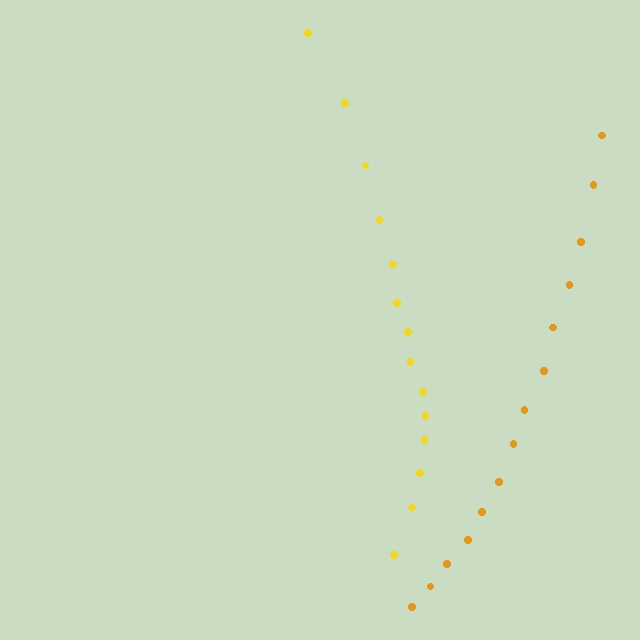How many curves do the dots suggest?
There are 2 distinct paths.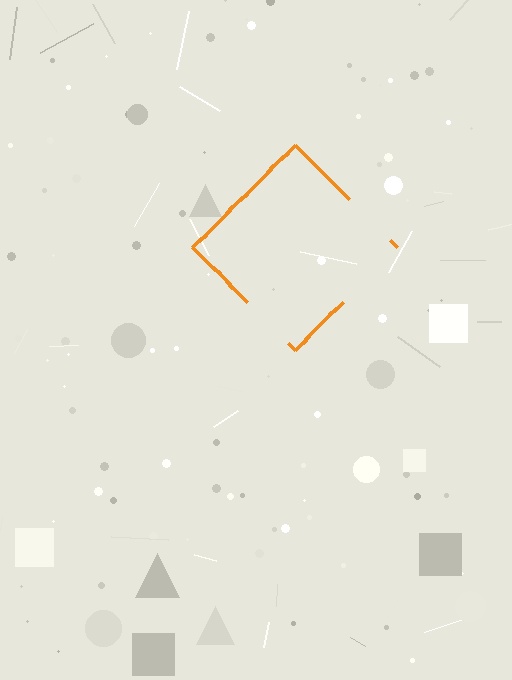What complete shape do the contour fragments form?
The contour fragments form a diamond.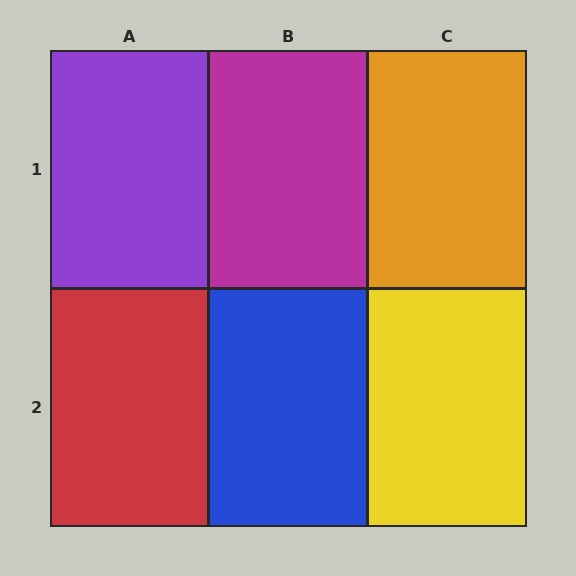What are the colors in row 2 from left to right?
Red, blue, yellow.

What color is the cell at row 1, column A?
Purple.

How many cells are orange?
1 cell is orange.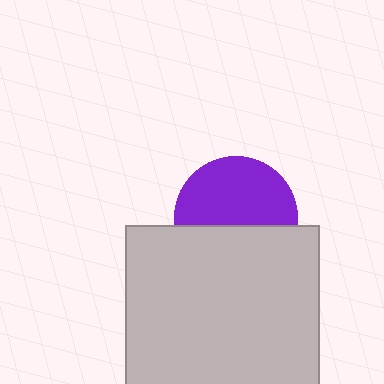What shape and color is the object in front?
The object in front is a light gray square.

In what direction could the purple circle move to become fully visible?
The purple circle could move up. That would shift it out from behind the light gray square entirely.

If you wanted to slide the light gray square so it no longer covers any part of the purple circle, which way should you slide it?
Slide it down — that is the most direct way to separate the two shapes.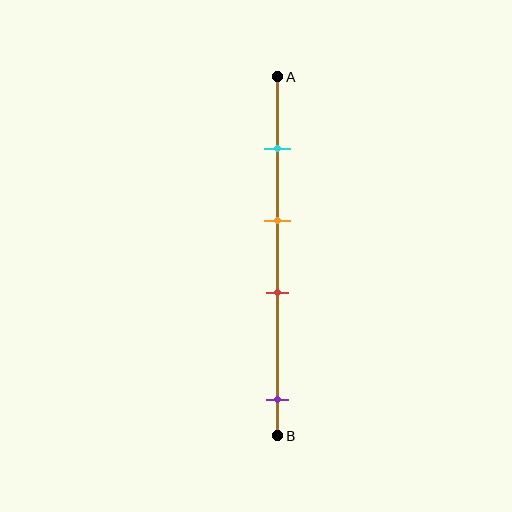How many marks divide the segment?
There are 4 marks dividing the segment.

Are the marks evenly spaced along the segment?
No, the marks are not evenly spaced.